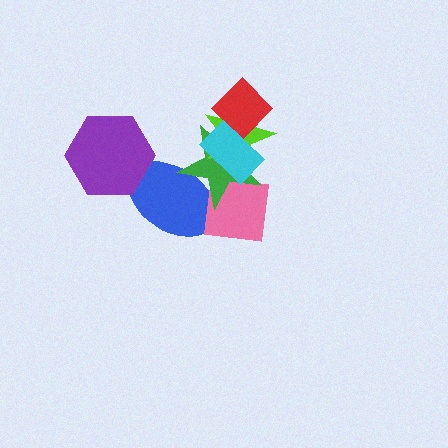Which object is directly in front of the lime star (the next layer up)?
The red diamond is directly in front of the lime star.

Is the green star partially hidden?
Yes, it is partially covered by another shape.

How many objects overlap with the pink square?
2 objects overlap with the pink square.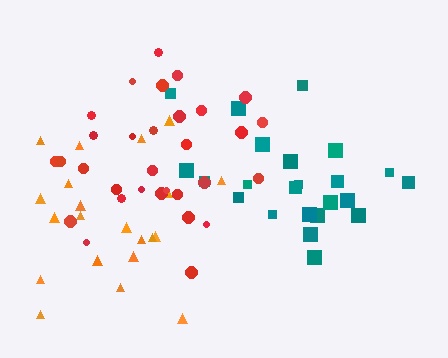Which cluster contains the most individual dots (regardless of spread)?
Red (31).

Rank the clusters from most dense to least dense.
red, teal, orange.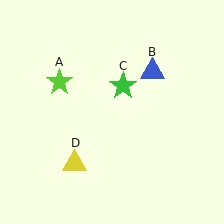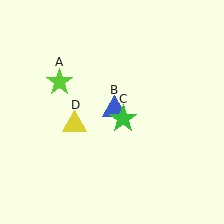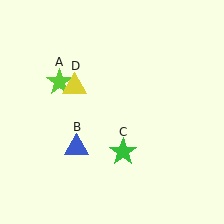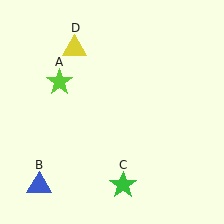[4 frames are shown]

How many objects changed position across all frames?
3 objects changed position: blue triangle (object B), green star (object C), yellow triangle (object D).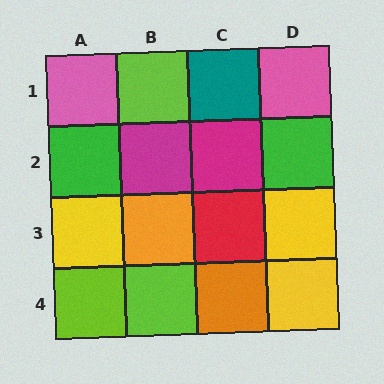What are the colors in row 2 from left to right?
Green, magenta, magenta, green.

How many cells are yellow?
3 cells are yellow.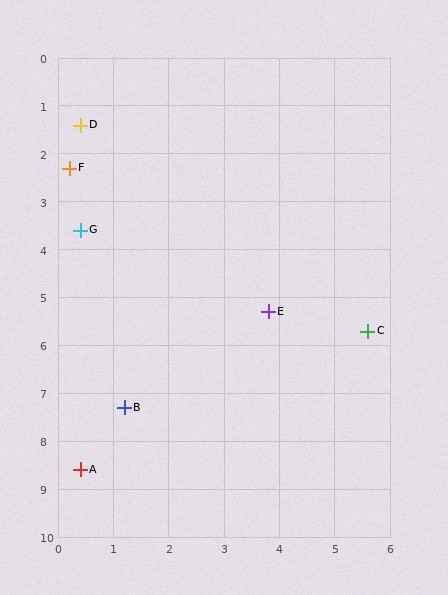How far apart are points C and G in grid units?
Points C and G are about 5.6 grid units apart.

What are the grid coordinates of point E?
Point E is at approximately (3.8, 5.3).